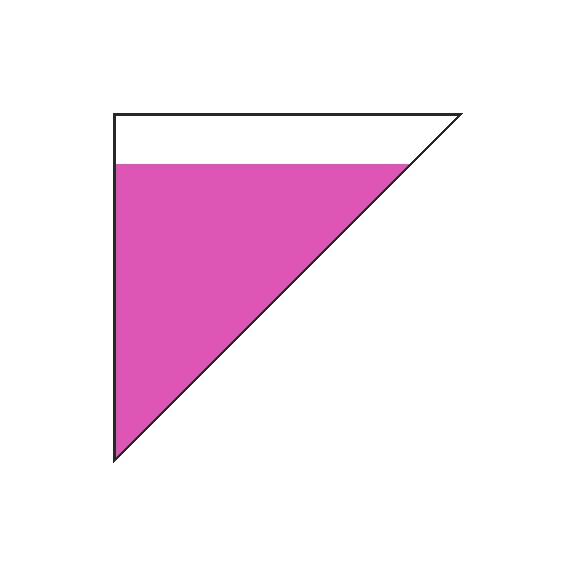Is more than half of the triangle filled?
Yes.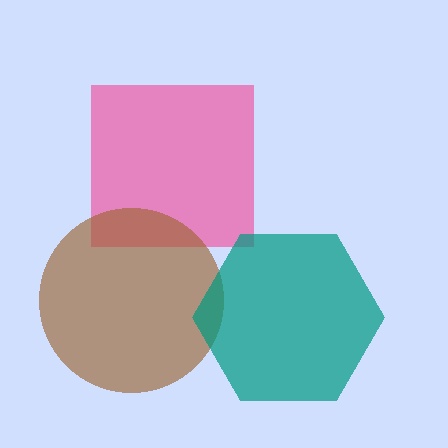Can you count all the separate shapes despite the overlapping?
Yes, there are 3 separate shapes.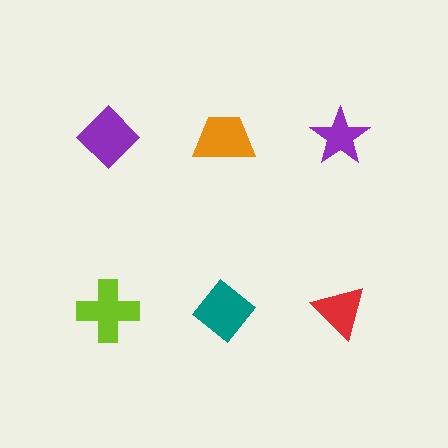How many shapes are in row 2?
3 shapes.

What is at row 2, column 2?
A teal diamond.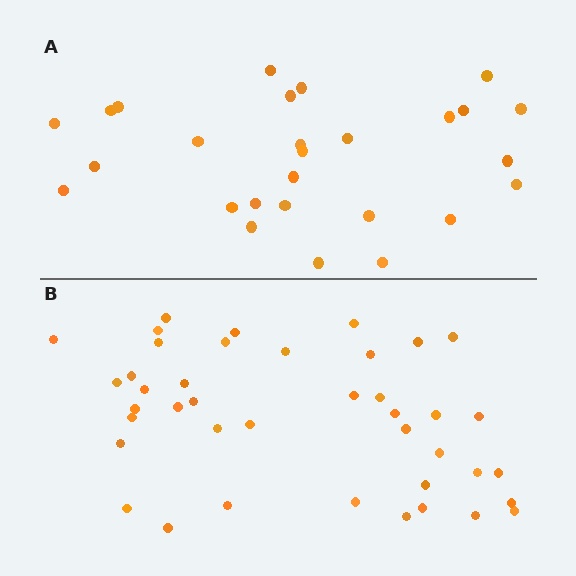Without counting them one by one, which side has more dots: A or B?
Region B (the bottom region) has more dots.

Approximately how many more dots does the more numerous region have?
Region B has approximately 15 more dots than region A.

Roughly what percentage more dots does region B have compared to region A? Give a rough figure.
About 50% more.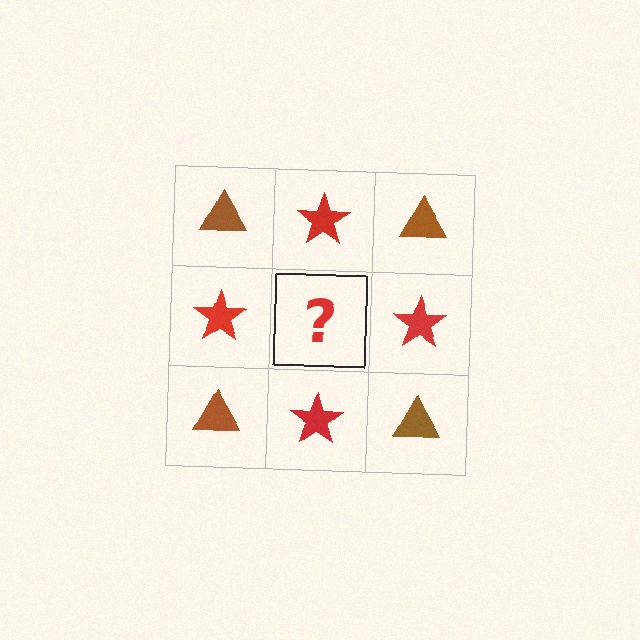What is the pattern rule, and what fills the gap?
The rule is that it alternates brown triangle and red star in a checkerboard pattern. The gap should be filled with a brown triangle.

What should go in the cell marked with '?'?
The missing cell should contain a brown triangle.